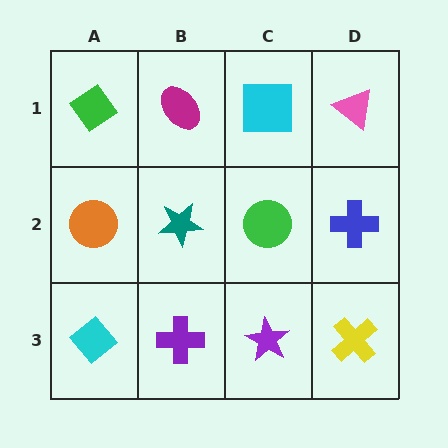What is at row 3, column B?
A purple cross.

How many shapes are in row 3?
4 shapes.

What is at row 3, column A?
A cyan diamond.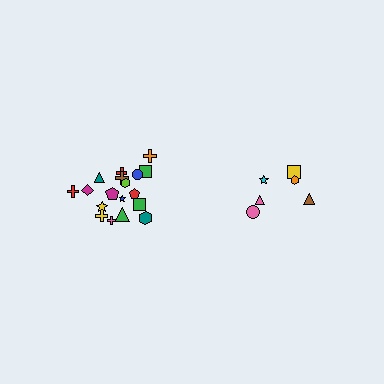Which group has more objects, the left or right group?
The left group.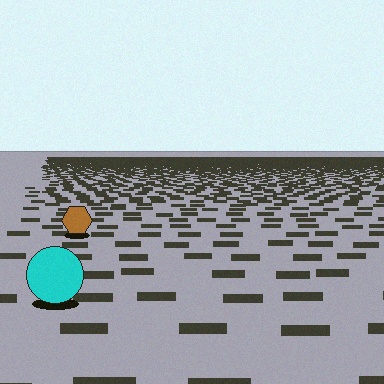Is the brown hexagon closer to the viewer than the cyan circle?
No. The cyan circle is closer — you can tell from the texture gradient: the ground texture is coarser near it.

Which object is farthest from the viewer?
The brown hexagon is farthest from the viewer. It appears smaller and the ground texture around it is denser.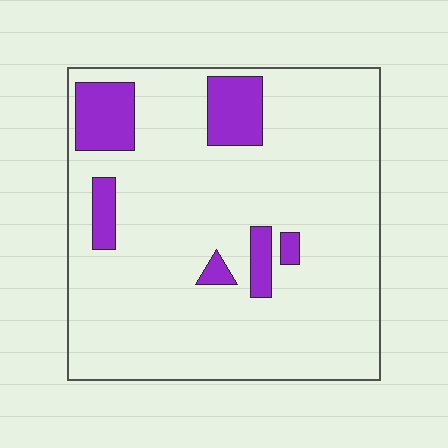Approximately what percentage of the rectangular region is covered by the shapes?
Approximately 15%.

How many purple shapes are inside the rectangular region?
6.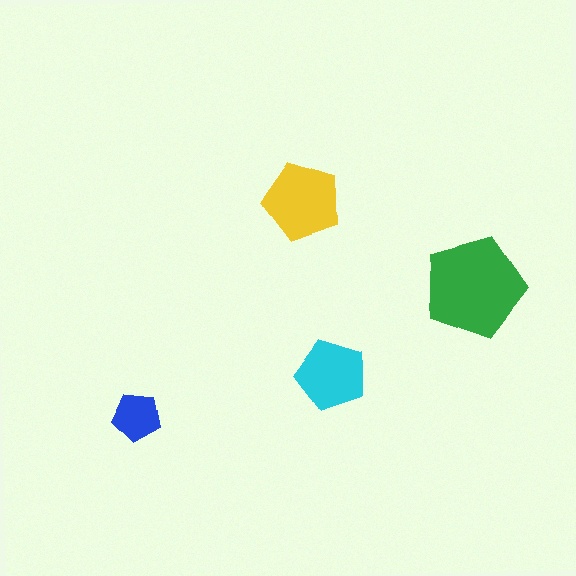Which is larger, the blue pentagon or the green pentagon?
The green one.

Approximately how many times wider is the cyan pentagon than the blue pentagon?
About 1.5 times wider.